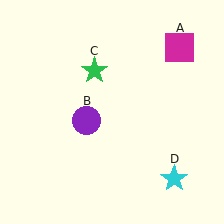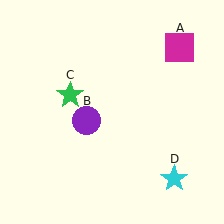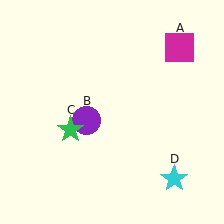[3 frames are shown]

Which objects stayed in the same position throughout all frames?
Magenta square (object A) and purple circle (object B) and cyan star (object D) remained stationary.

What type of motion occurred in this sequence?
The green star (object C) rotated counterclockwise around the center of the scene.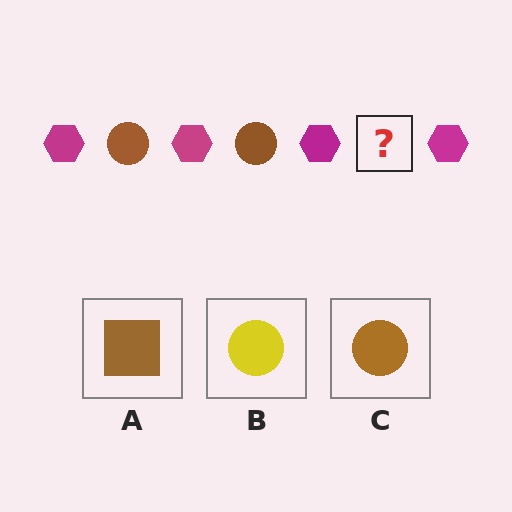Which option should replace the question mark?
Option C.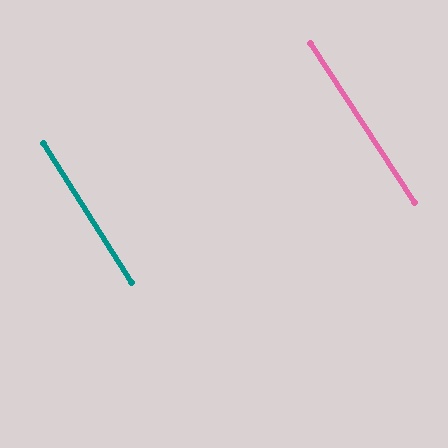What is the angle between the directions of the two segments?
Approximately 1 degree.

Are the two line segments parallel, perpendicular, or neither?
Parallel — their directions differ by only 0.7°.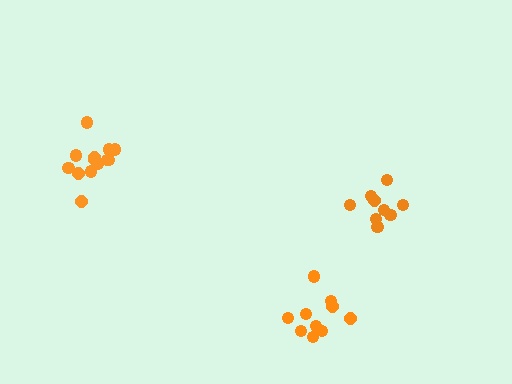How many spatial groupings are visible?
There are 3 spatial groupings.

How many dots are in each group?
Group 1: 10 dots, Group 2: 9 dots, Group 3: 14 dots (33 total).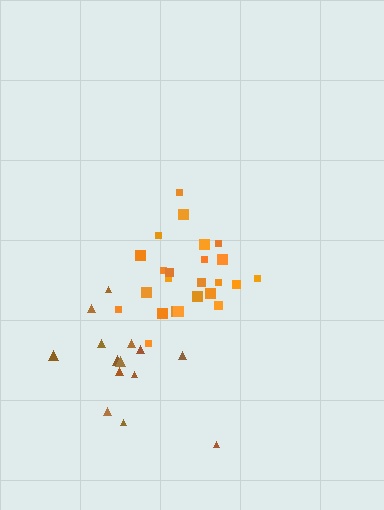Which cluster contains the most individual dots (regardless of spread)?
Orange (24).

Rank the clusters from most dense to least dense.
orange, brown.